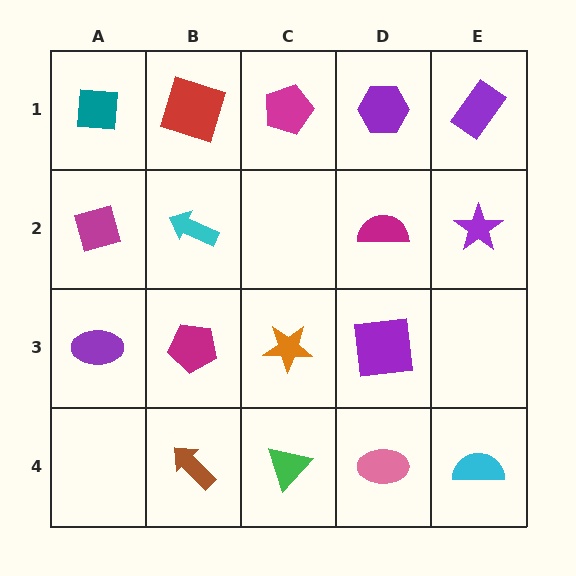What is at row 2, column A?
A magenta diamond.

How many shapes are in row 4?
4 shapes.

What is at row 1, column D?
A purple hexagon.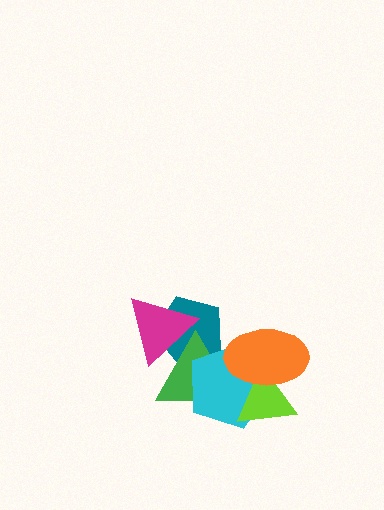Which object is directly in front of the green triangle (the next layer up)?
The cyan pentagon is directly in front of the green triangle.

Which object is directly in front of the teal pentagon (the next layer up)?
The green triangle is directly in front of the teal pentagon.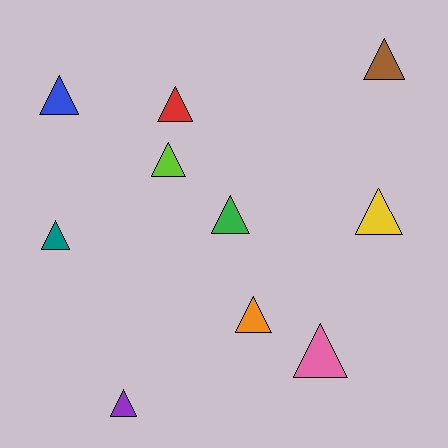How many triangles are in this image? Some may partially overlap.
There are 10 triangles.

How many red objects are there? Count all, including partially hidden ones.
There is 1 red object.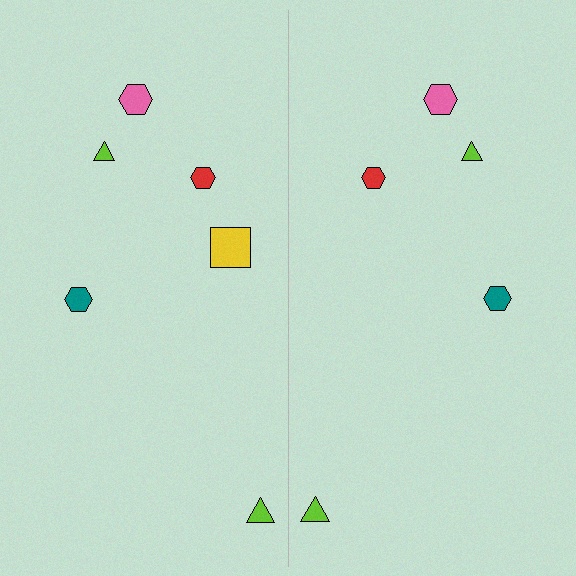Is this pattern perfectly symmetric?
No, the pattern is not perfectly symmetric. A yellow square is missing from the right side.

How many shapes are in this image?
There are 11 shapes in this image.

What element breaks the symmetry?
A yellow square is missing from the right side.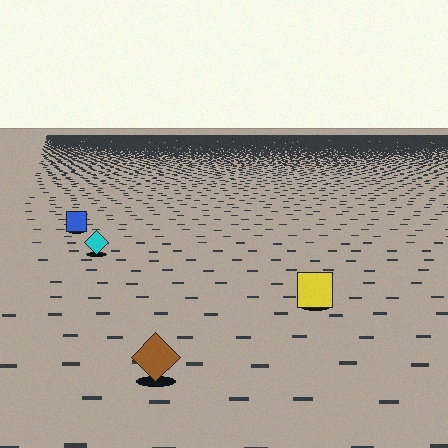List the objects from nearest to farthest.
From nearest to farthest: the brown diamond, the yellow square, the cyan diamond, the blue square.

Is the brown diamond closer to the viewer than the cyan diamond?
Yes. The brown diamond is closer — you can tell from the texture gradient: the ground texture is coarser near it.